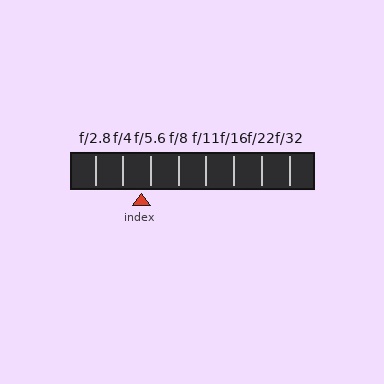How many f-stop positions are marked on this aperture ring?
There are 8 f-stop positions marked.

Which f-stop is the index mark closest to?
The index mark is closest to f/5.6.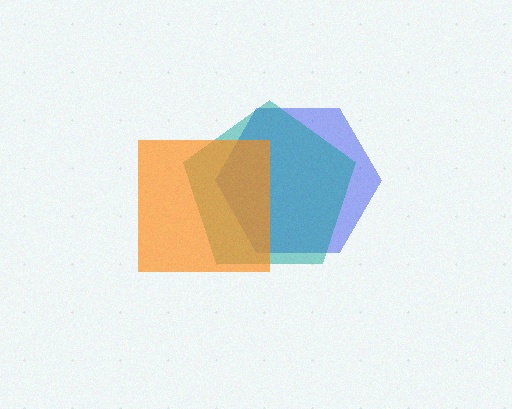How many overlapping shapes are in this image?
There are 3 overlapping shapes in the image.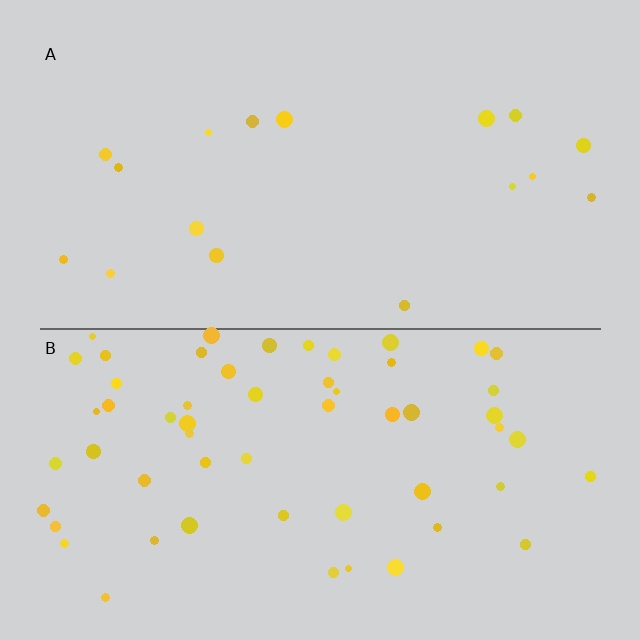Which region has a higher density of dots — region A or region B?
B (the bottom).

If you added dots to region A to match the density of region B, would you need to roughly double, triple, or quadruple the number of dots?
Approximately triple.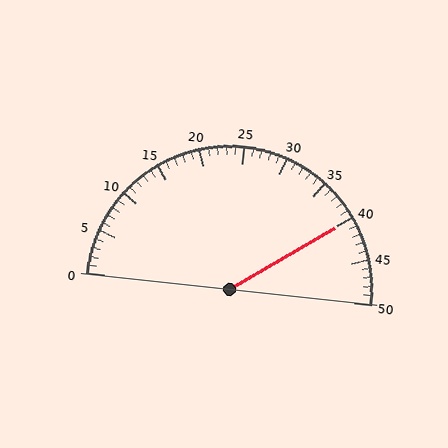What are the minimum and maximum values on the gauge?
The gauge ranges from 0 to 50.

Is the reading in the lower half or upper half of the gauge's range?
The reading is in the upper half of the range (0 to 50).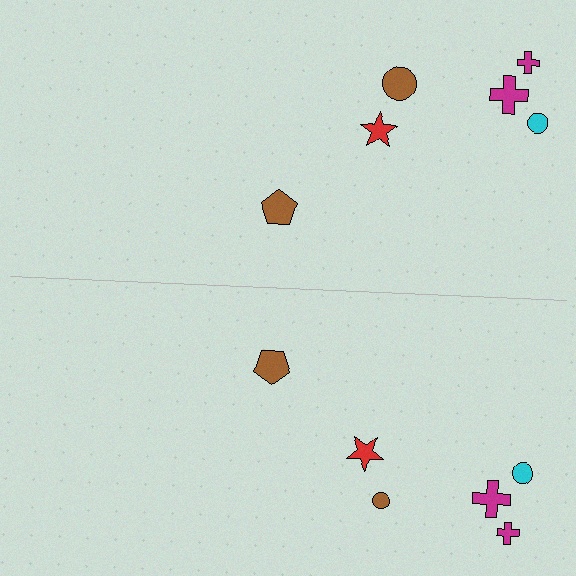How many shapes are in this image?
There are 12 shapes in this image.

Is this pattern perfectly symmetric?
No, the pattern is not perfectly symmetric. The brown circle on the bottom side has a different size than its mirror counterpart.